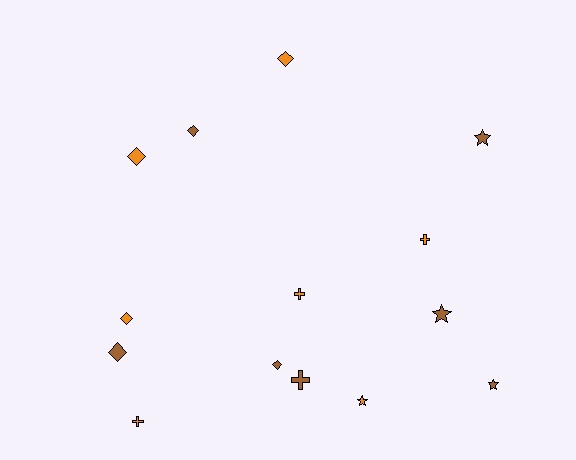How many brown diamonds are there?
There are 3 brown diamonds.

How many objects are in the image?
There are 14 objects.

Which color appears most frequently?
Brown, with 7 objects.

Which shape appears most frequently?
Diamond, with 6 objects.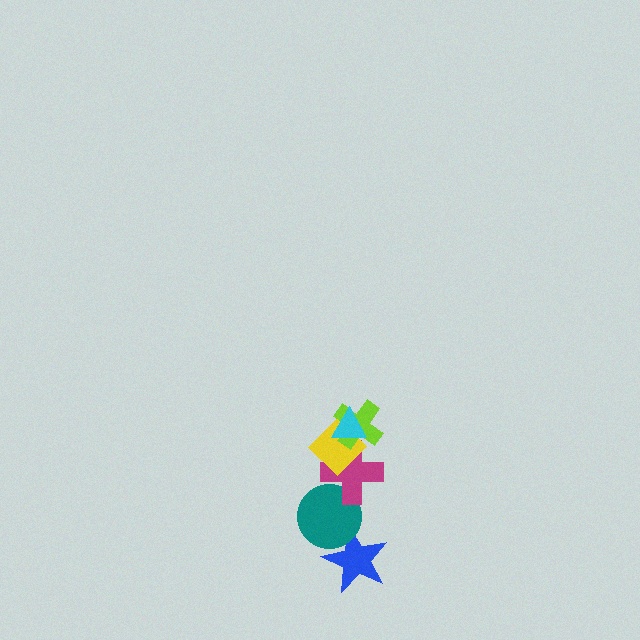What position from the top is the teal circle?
The teal circle is 5th from the top.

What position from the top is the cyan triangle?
The cyan triangle is 1st from the top.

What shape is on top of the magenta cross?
The yellow diamond is on top of the magenta cross.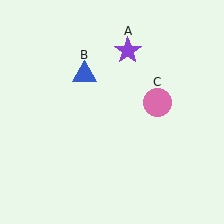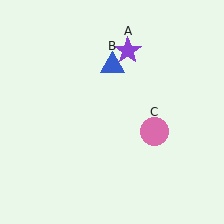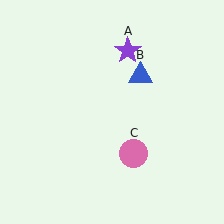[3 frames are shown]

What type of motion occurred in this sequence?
The blue triangle (object B), pink circle (object C) rotated clockwise around the center of the scene.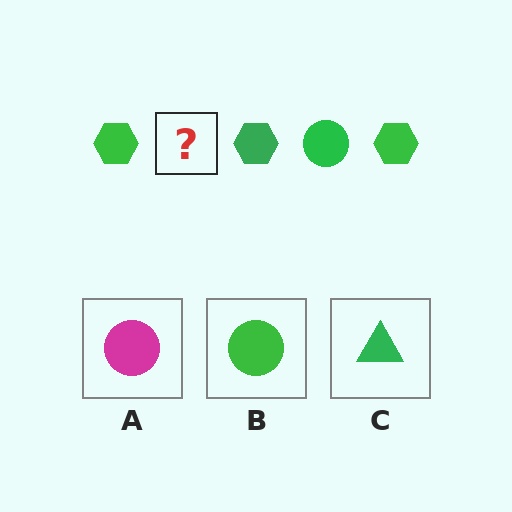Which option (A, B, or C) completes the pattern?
B.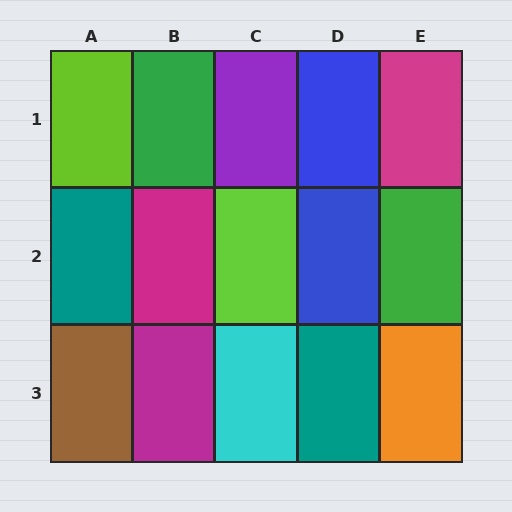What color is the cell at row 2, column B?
Magenta.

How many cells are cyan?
1 cell is cyan.